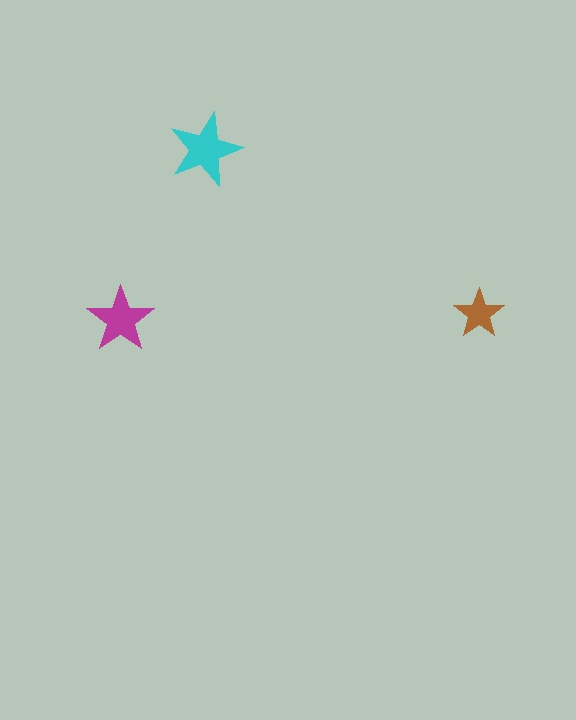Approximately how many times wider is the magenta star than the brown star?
About 1.5 times wider.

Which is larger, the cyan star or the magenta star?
The cyan one.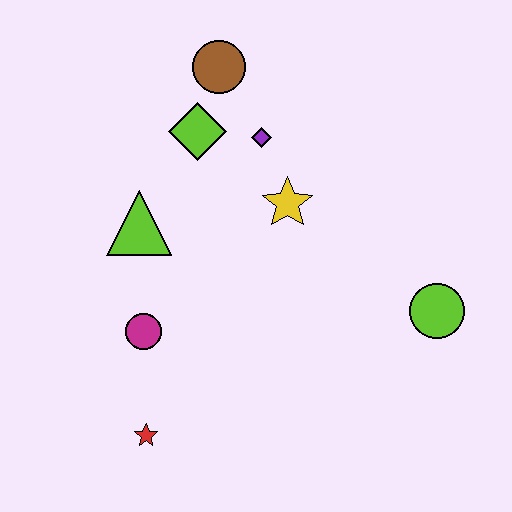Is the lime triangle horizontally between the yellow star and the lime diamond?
No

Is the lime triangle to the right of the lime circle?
No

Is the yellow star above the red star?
Yes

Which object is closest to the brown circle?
The lime diamond is closest to the brown circle.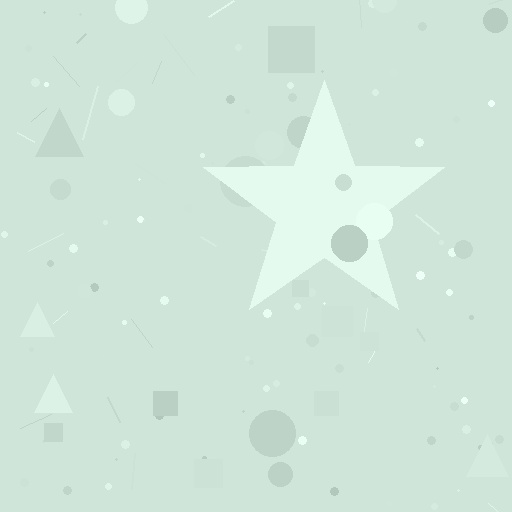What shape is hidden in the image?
A star is hidden in the image.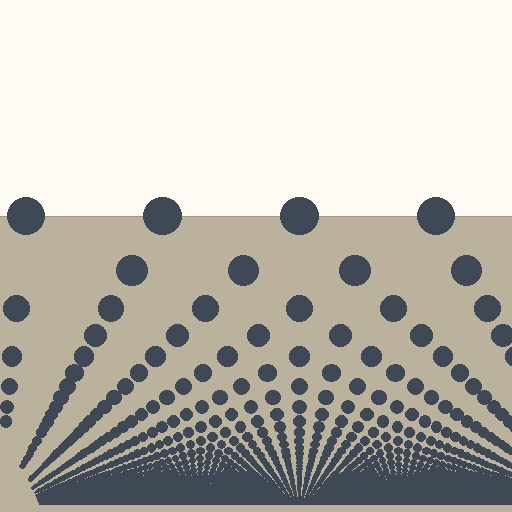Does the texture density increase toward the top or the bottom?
Density increases toward the bottom.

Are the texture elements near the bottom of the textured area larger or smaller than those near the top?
Smaller. The gradient is inverted — elements near the bottom are smaller and denser.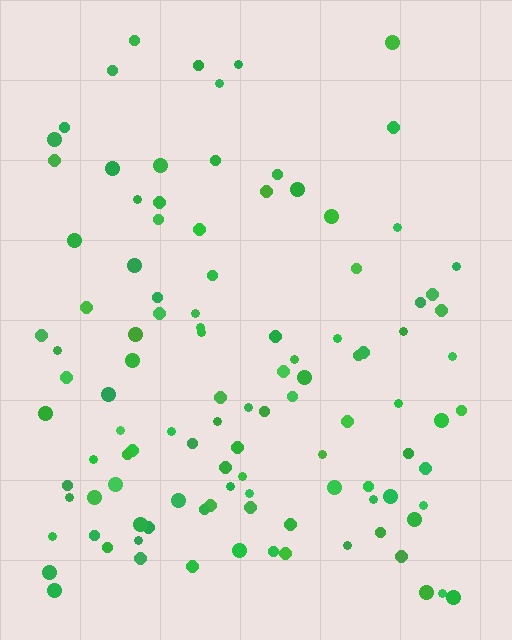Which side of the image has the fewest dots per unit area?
The top.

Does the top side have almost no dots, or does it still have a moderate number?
Still a moderate number, just noticeably fewer than the bottom.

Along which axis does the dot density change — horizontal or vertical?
Vertical.